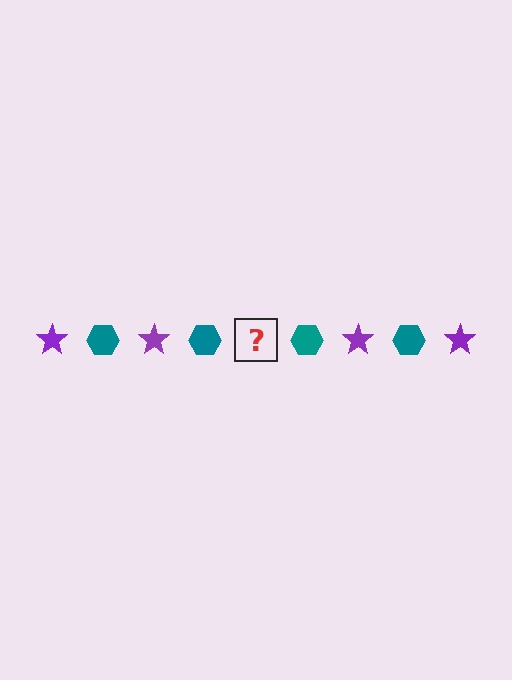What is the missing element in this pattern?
The missing element is a purple star.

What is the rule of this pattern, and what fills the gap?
The rule is that the pattern alternates between purple star and teal hexagon. The gap should be filled with a purple star.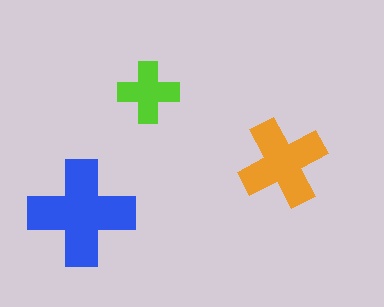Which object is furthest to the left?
The blue cross is leftmost.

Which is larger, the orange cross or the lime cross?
The orange one.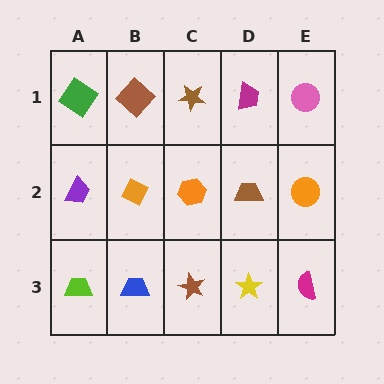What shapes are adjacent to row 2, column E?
A pink circle (row 1, column E), a magenta semicircle (row 3, column E), a brown trapezoid (row 2, column D).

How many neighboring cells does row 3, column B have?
3.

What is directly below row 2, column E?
A magenta semicircle.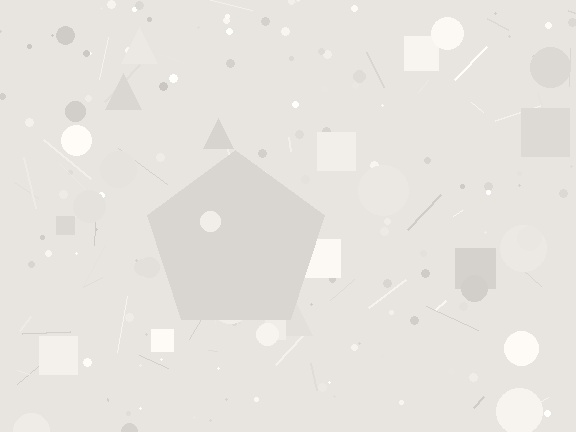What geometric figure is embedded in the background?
A pentagon is embedded in the background.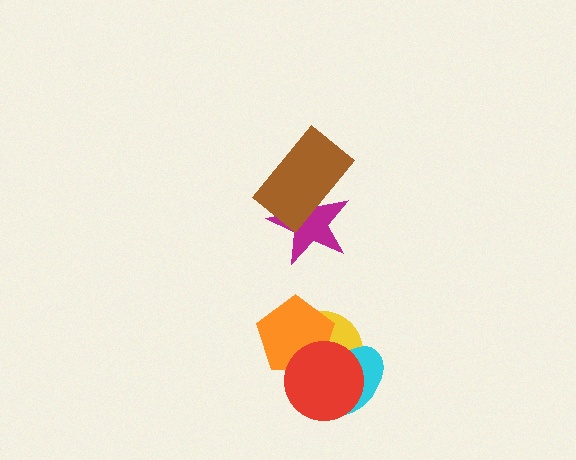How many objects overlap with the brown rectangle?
1 object overlaps with the brown rectangle.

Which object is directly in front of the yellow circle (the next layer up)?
The orange pentagon is directly in front of the yellow circle.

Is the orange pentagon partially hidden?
Yes, it is partially covered by another shape.